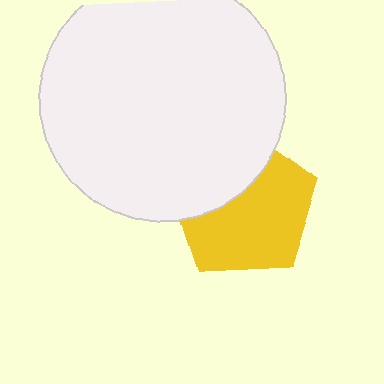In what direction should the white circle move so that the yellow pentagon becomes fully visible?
The white circle should move up. That is the shortest direction to clear the overlap and leave the yellow pentagon fully visible.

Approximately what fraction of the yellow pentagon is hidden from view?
Roughly 36% of the yellow pentagon is hidden behind the white circle.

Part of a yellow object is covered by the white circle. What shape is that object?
It is a pentagon.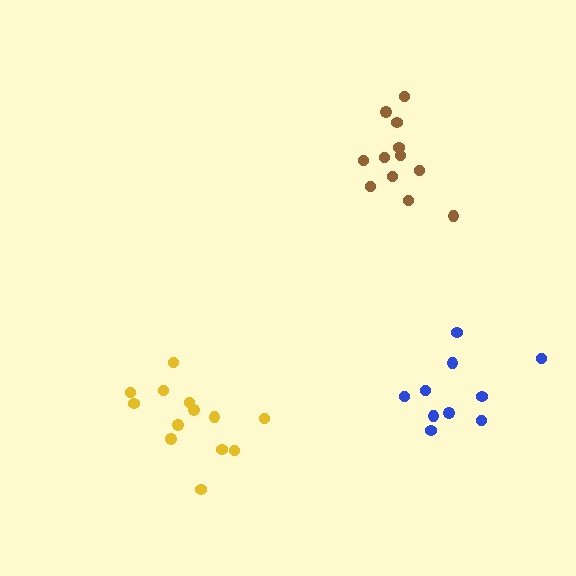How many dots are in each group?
Group 1: 12 dots, Group 2: 10 dots, Group 3: 13 dots (35 total).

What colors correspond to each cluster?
The clusters are colored: brown, blue, yellow.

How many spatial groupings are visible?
There are 3 spatial groupings.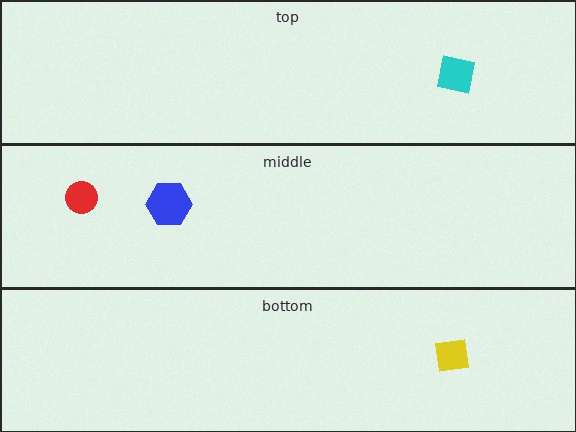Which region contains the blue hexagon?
The middle region.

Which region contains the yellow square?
The bottom region.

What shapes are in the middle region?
The red circle, the blue hexagon.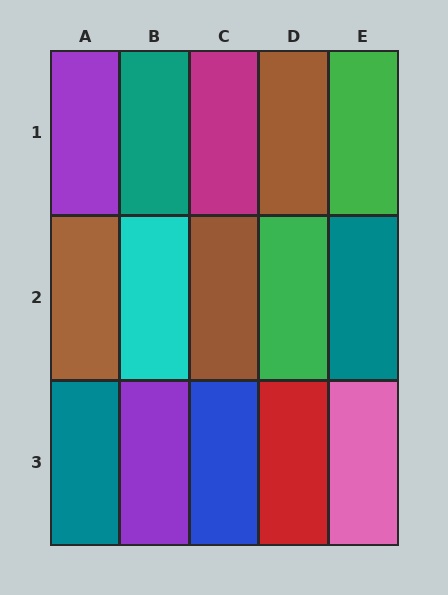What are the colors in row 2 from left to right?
Brown, cyan, brown, green, teal.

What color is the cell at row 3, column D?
Red.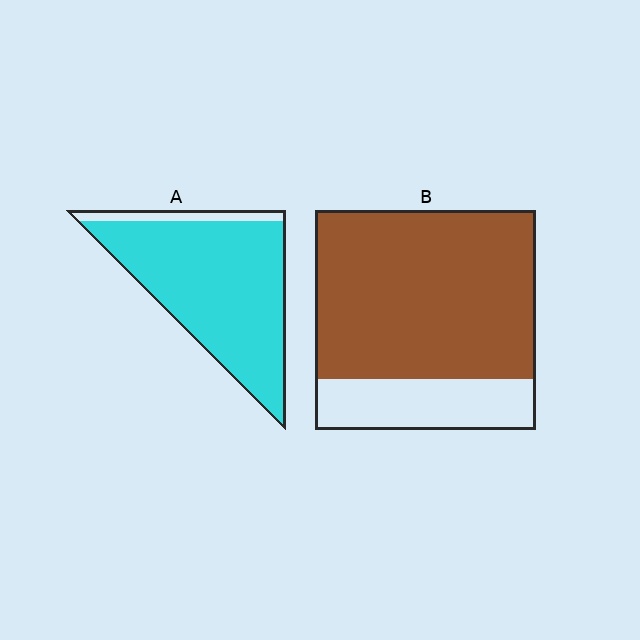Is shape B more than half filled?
Yes.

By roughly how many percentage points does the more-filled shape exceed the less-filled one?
By roughly 15 percentage points (A over B).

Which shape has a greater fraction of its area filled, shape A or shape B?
Shape A.